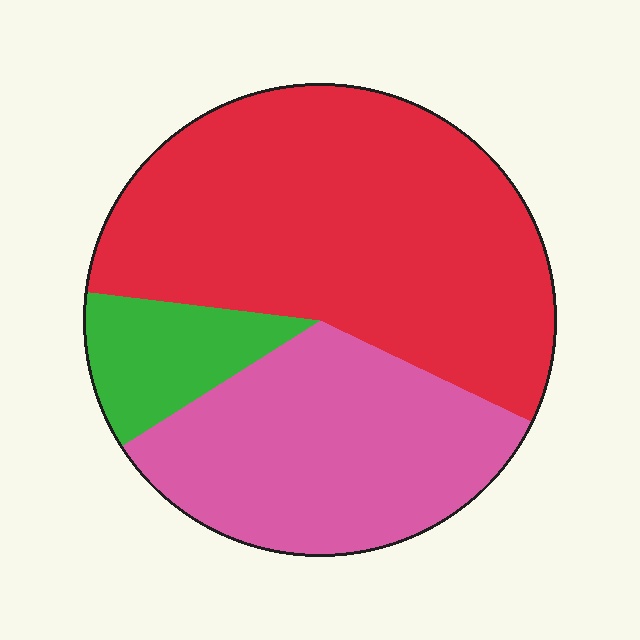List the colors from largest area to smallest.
From largest to smallest: red, pink, green.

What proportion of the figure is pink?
Pink takes up about one third (1/3) of the figure.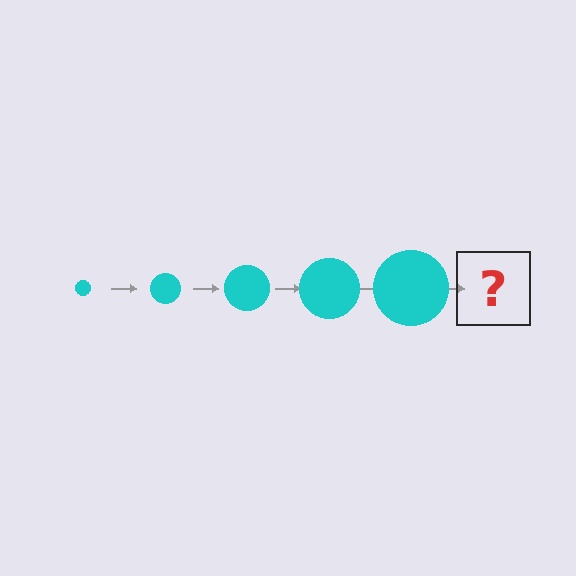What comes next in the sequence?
The next element should be a cyan circle, larger than the previous one.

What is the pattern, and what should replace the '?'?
The pattern is that the circle gets progressively larger each step. The '?' should be a cyan circle, larger than the previous one.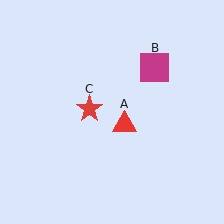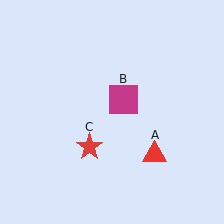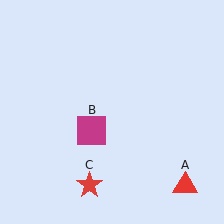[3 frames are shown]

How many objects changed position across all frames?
3 objects changed position: red triangle (object A), magenta square (object B), red star (object C).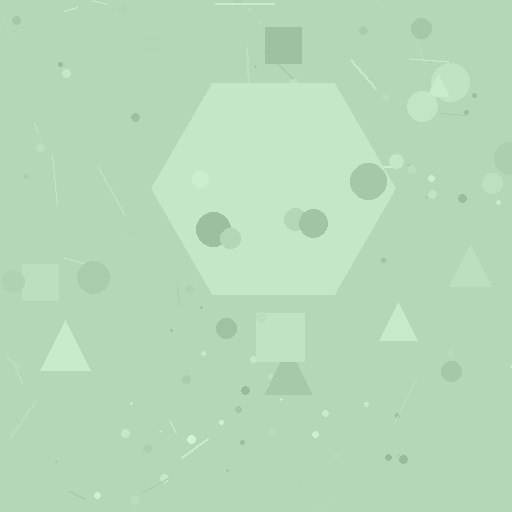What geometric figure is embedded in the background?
A hexagon is embedded in the background.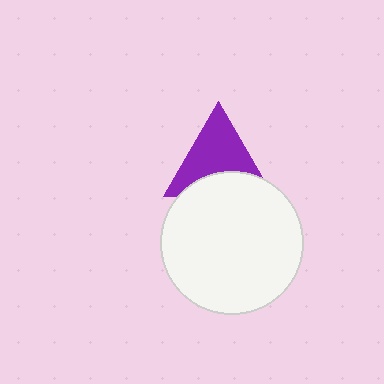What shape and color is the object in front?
The object in front is a white circle.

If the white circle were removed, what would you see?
You would see the complete purple triangle.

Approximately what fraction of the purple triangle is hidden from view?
Roughly 35% of the purple triangle is hidden behind the white circle.